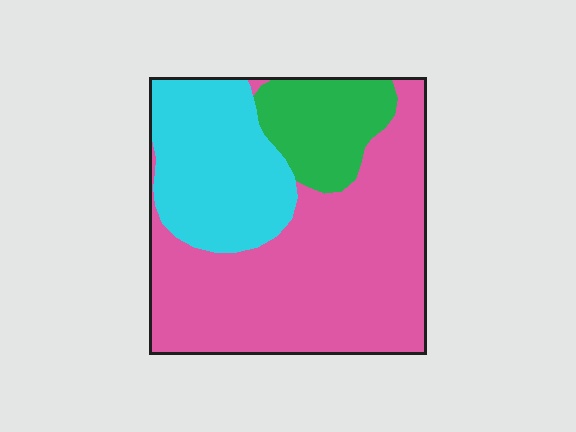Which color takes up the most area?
Pink, at roughly 60%.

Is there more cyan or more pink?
Pink.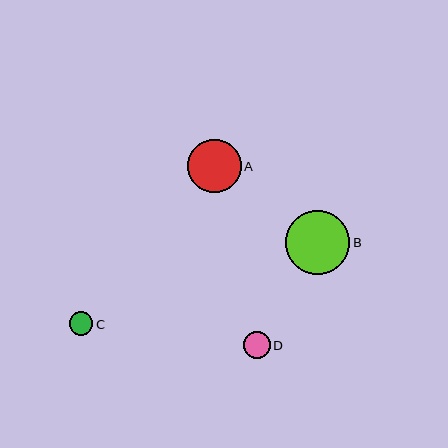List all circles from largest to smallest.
From largest to smallest: B, A, D, C.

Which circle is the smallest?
Circle C is the smallest with a size of approximately 24 pixels.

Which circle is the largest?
Circle B is the largest with a size of approximately 64 pixels.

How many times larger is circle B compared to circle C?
Circle B is approximately 2.7 times the size of circle C.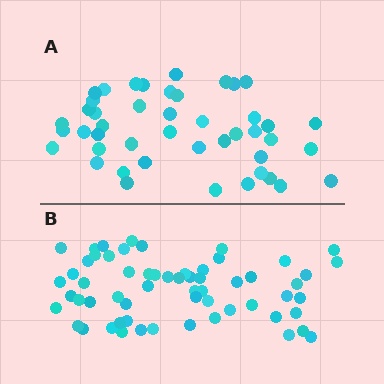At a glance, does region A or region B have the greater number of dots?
Region B (the bottom region) has more dots.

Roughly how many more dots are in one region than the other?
Region B has approximately 15 more dots than region A.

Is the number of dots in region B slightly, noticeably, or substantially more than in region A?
Region B has noticeably more, but not dramatically so. The ratio is roughly 1.3 to 1.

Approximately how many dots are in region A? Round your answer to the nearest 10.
About 40 dots. (The exact count is 45, which rounds to 40.)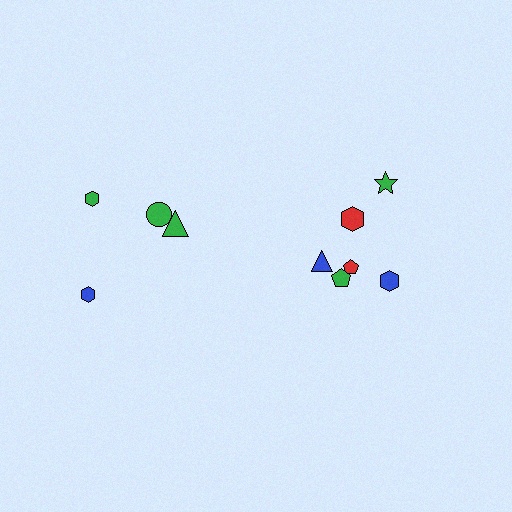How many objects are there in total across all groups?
There are 10 objects.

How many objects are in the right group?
There are 6 objects.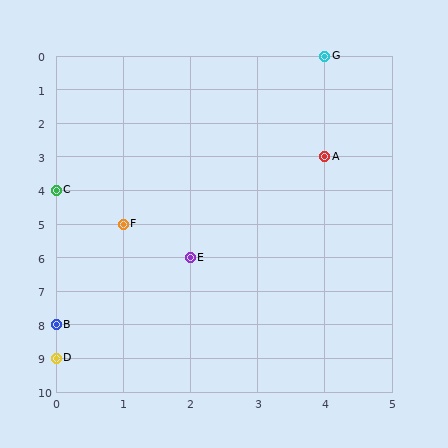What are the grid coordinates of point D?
Point D is at grid coordinates (0, 9).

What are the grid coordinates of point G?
Point G is at grid coordinates (4, 0).